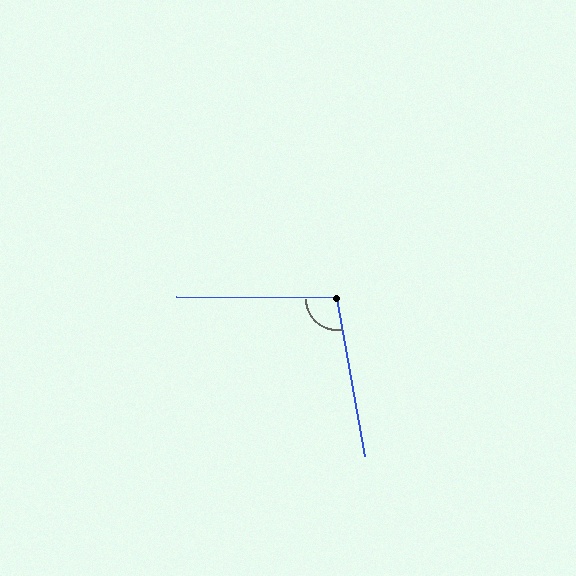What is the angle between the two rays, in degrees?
Approximately 101 degrees.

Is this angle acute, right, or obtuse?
It is obtuse.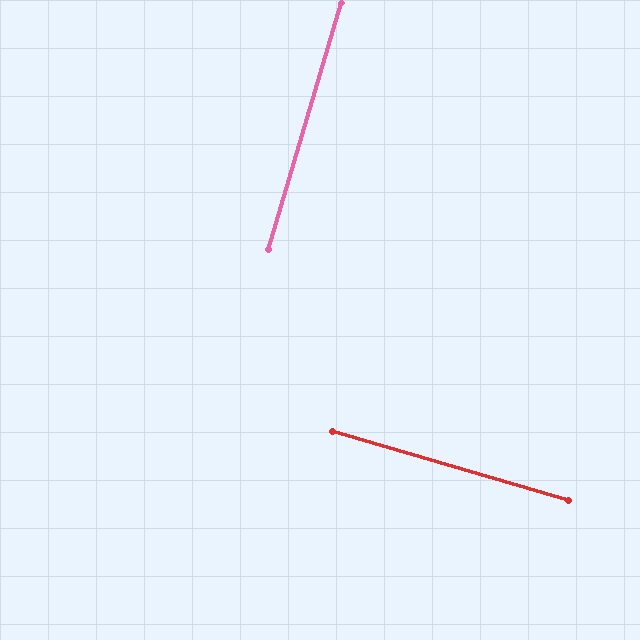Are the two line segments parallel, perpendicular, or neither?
Perpendicular — they meet at approximately 90°.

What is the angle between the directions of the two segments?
Approximately 90 degrees.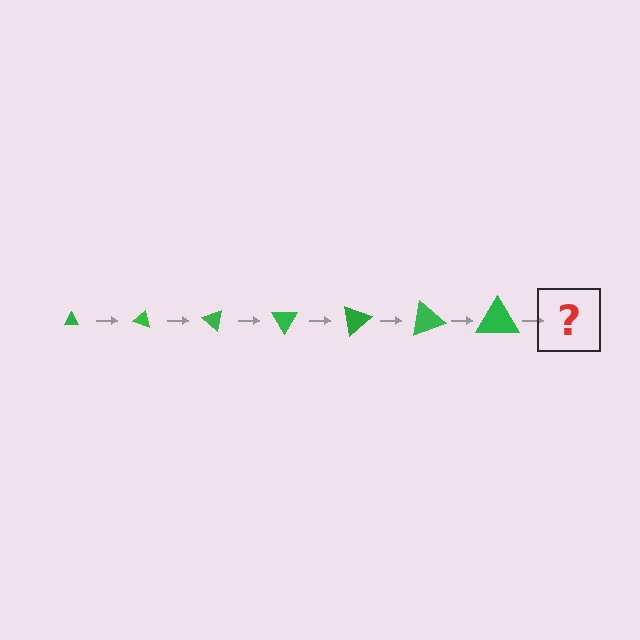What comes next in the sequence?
The next element should be a triangle, larger than the previous one and rotated 140 degrees from the start.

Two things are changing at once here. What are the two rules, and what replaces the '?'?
The two rules are that the triangle grows larger each step and it rotates 20 degrees each step. The '?' should be a triangle, larger than the previous one and rotated 140 degrees from the start.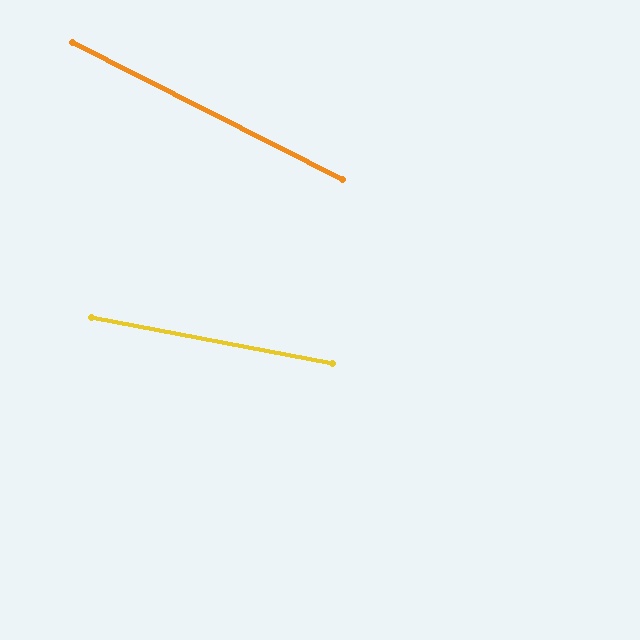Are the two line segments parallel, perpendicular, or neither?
Neither parallel nor perpendicular — they differ by about 16°.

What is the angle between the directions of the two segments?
Approximately 16 degrees.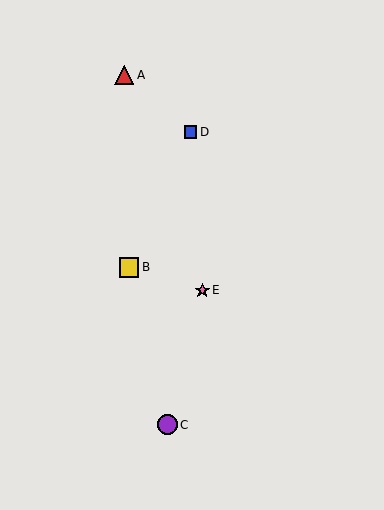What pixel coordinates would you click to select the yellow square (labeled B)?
Click at (129, 267) to select the yellow square B.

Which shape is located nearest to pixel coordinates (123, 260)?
The yellow square (labeled B) at (129, 267) is nearest to that location.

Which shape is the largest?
The purple circle (labeled C) is the largest.